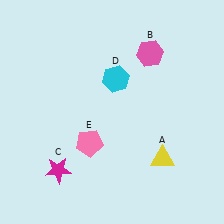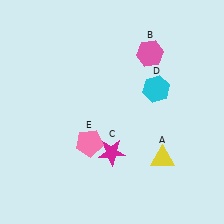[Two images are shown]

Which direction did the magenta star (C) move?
The magenta star (C) moved right.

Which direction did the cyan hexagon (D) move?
The cyan hexagon (D) moved right.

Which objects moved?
The objects that moved are: the magenta star (C), the cyan hexagon (D).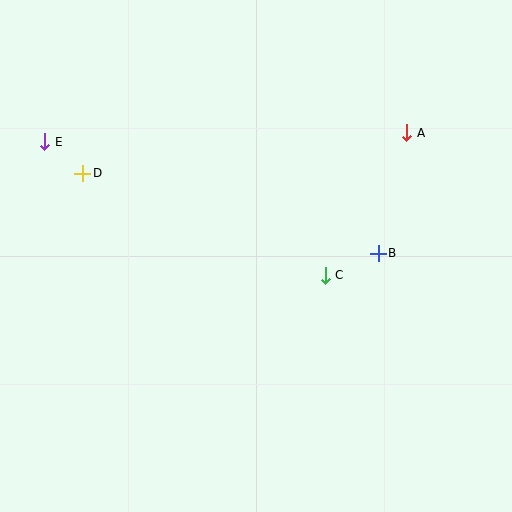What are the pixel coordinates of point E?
Point E is at (45, 142).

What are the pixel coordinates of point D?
Point D is at (83, 173).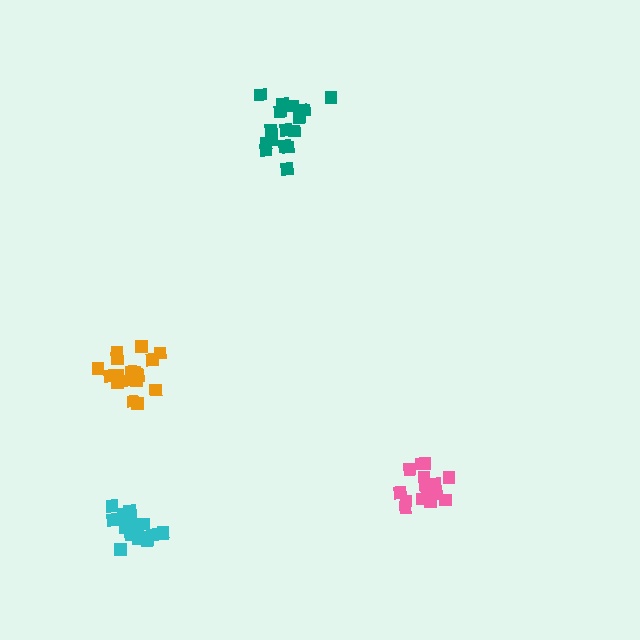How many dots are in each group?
Group 1: 19 dots, Group 2: 17 dots, Group 3: 19 dots, Group 4: 16 dots (71 total).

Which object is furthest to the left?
The cyan cluster is leftmost.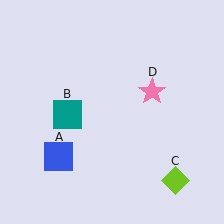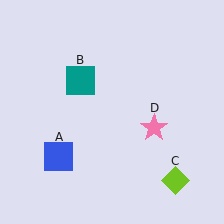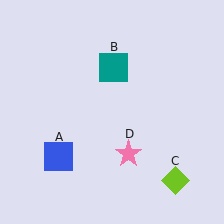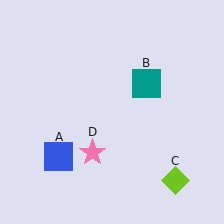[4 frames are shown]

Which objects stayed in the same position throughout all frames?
Blue square (object A) and lime diamond (object C) remained stationary.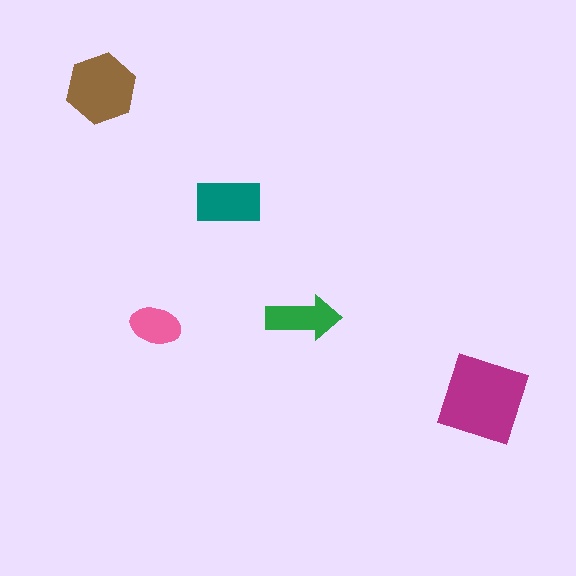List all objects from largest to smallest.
The magenta diamond, the brown hexagon, the teal rectangle, the green arrow, the pink ellipse.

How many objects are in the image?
There are 5 objects in the image.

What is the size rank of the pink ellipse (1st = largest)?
5th.